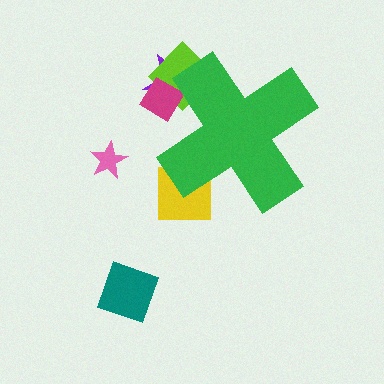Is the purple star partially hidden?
Yes, the purple star is partially hidden behind the green cross.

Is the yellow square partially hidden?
Yes, the yellow square is partially hidden behind the green cross.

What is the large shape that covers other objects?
A green cross.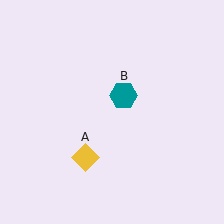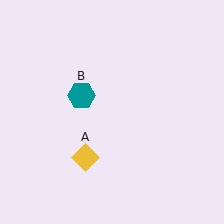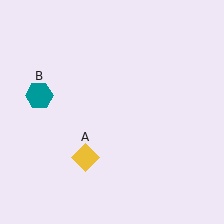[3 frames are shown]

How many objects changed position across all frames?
1 object changed position: teal hexagon (object B).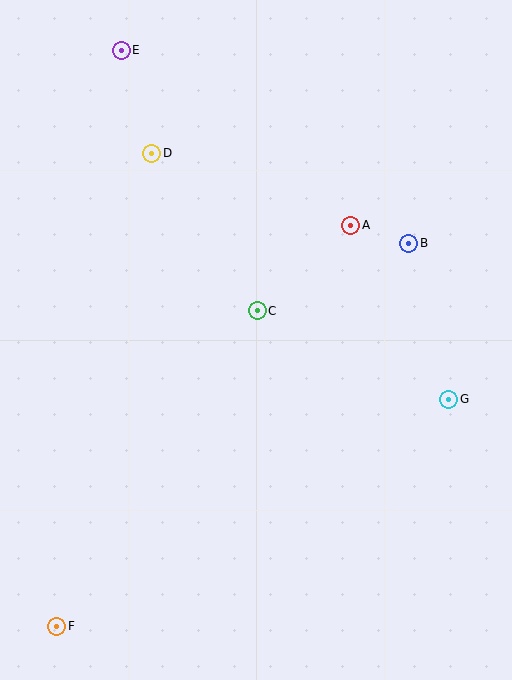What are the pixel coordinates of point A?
Point A is at (351, 225).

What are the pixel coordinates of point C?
Point C is at (257, 311).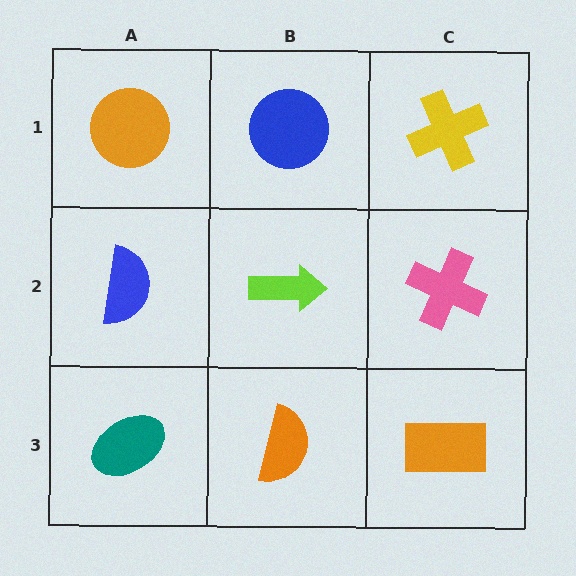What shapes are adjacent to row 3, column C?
A pink cross (row 2, column C), an orange semicircle (row 3, column B).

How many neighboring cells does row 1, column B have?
3.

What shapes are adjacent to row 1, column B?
A lime arrow (row 2, column B), an orange circle (row 1, column A), a yellow cross (row 1, column C).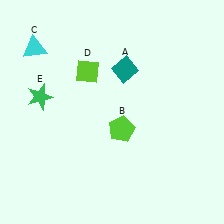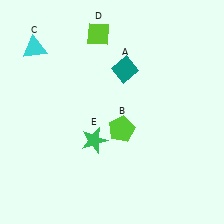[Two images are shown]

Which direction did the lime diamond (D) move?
The lime diamond (D) moved up.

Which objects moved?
The objects that moved are: the lime diamond (D), the green star (E).